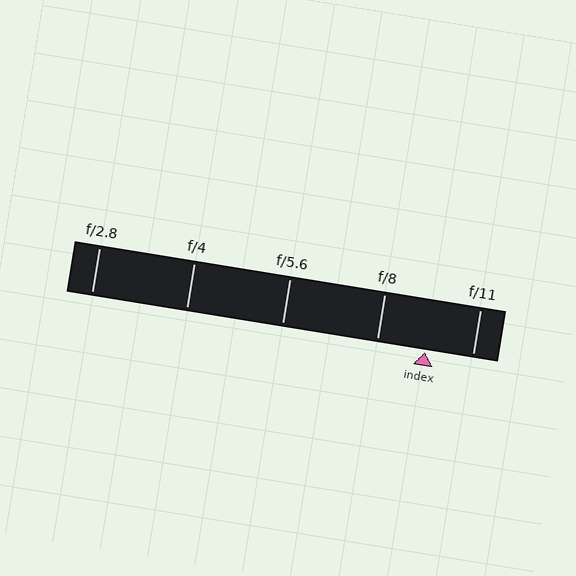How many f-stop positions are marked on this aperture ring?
There are 5 f-stop positions marked.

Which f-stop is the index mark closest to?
The index mark is closest to f/11.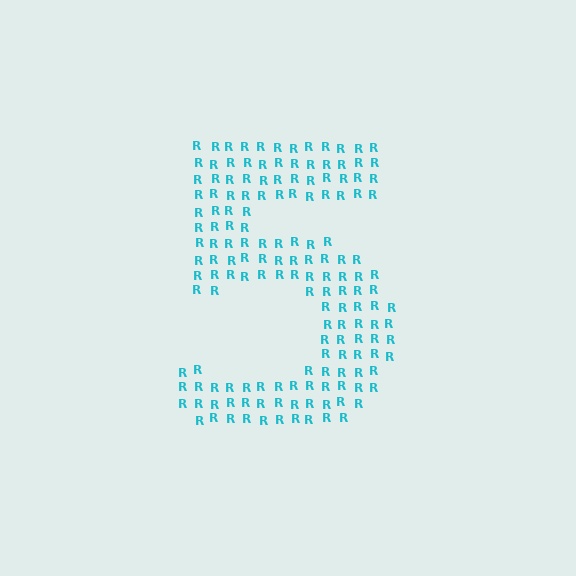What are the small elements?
The small elements are letter R's.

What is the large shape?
The large shape is the digit 5.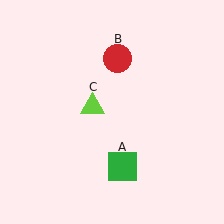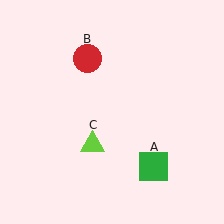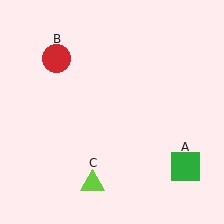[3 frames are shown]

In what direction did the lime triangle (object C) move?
The lime triangle (object C) moved down.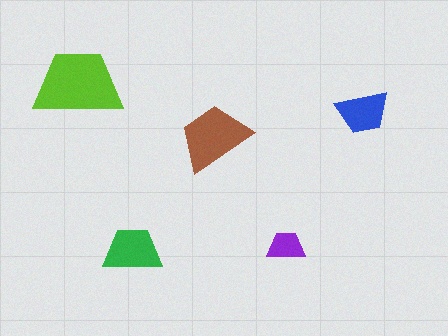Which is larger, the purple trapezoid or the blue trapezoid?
The blue one.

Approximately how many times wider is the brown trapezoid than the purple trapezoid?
About 2 times wider.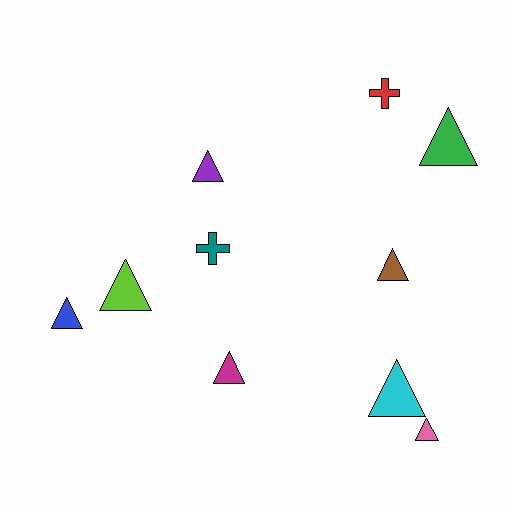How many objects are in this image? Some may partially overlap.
There are 10 objects.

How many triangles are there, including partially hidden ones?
There are 8 triangles.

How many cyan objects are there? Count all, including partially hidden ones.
There is 1 cyan object.